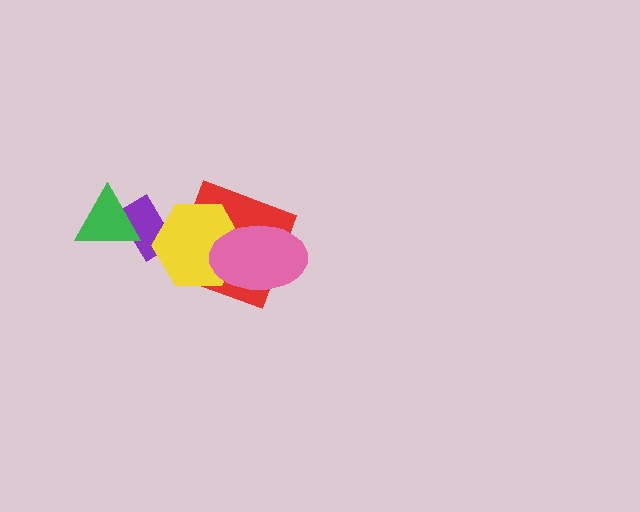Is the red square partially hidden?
Yes, it is partially covered by another shape.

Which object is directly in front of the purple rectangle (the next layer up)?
The yellow hexagon is directly in front of the purple rectangle.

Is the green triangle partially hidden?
No, no other shape covers it.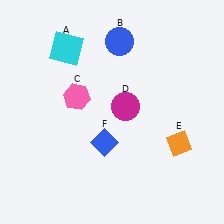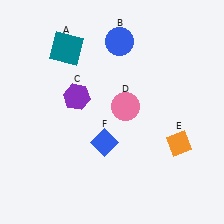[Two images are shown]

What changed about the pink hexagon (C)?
In Image 1, C is pink. In Image 2, it changed to purple.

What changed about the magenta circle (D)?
In Image 1, D is magenta. In Image 2, it changed to pink.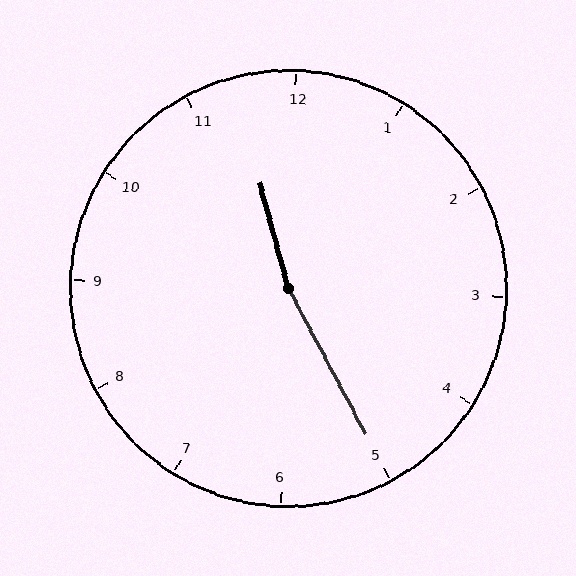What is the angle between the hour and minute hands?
Approximately 168 degrees.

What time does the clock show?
11:25.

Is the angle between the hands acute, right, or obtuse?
It is obtuse.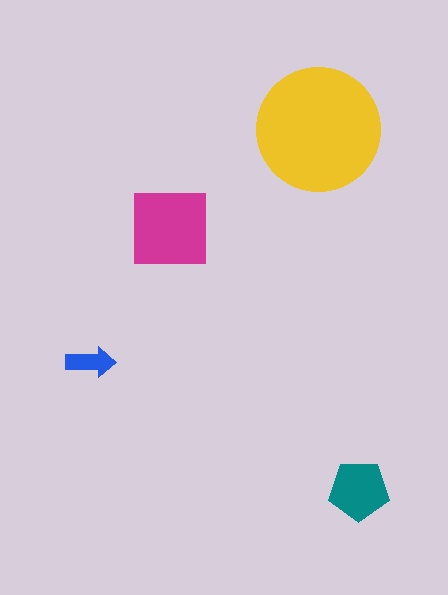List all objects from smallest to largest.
The blue arrow, the teal pentagon, the magenta square, the yellow circle.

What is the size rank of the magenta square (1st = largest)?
2nd.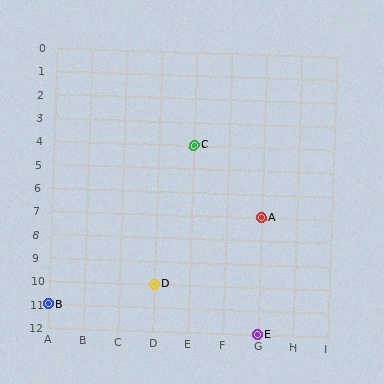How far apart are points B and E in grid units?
Points B and E are 6 columns and 1 row apart (about 6.1 grid units diagonally).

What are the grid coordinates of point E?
Point E is at grid coordinates (G, 12).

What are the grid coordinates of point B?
Point B is at grid coordinates (A, 11).